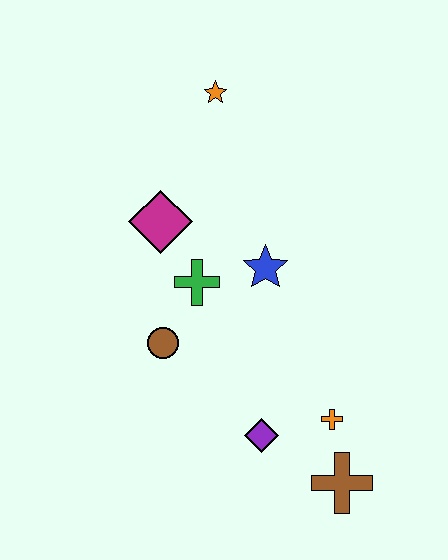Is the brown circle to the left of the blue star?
Yes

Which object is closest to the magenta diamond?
The green cross is closest to the magenta diamond.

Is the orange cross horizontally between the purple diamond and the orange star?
No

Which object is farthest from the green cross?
The brown cross is farthest from the green cross.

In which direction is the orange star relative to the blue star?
The orange star is above the blue star.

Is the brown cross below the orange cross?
Yes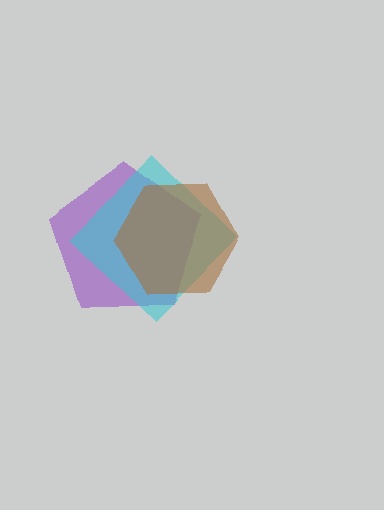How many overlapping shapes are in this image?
There are 3 overlapping shapes in the image.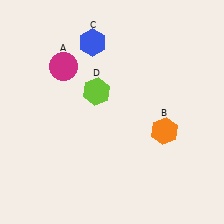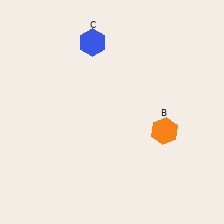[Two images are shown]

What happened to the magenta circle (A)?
The magenta circle (A) was removed in Image 2. It was in the top-left area of Image 1.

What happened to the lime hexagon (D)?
The lime hexagon (D) was removed in Image 2. It was in the top-left area of Image 1.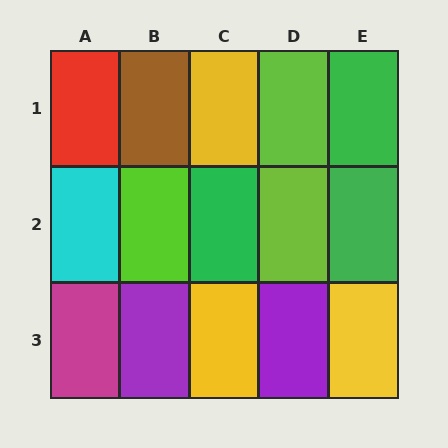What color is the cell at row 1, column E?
Green.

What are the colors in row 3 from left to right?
Magenta, purple, yellow, purple, yellow.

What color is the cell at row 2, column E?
Green.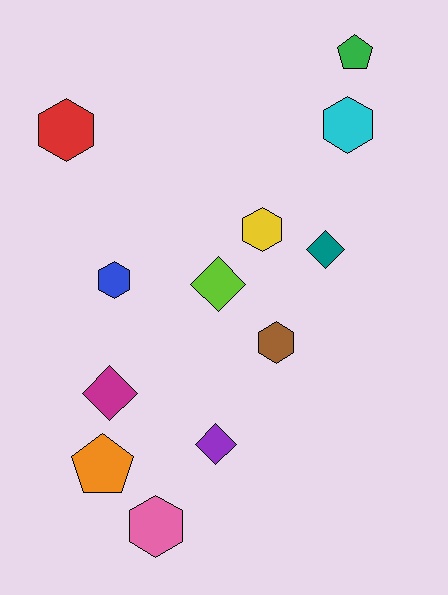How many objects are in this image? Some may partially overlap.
There are 12 objects.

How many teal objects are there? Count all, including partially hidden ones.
There is 1 teal object.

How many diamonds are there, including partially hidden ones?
There are 4 diamonds.